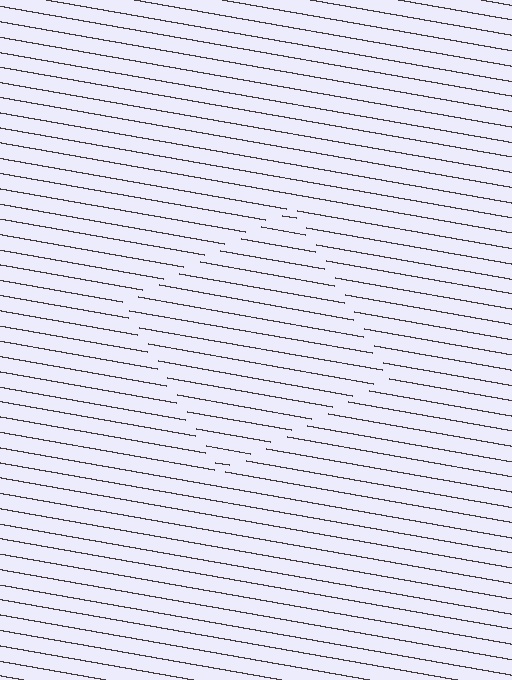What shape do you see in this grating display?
An illusory square. The interior of the shape contains the same grating, shifted by half a period — the contour is defined by the phase discontinuity where line-ends from the inner and outer gratings abut.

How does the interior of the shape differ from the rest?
The interior of the shape contains the same grating, shifted by half a period — the contour is defined by the phase discontinuity where line-ends from the inner and outer gratings abut.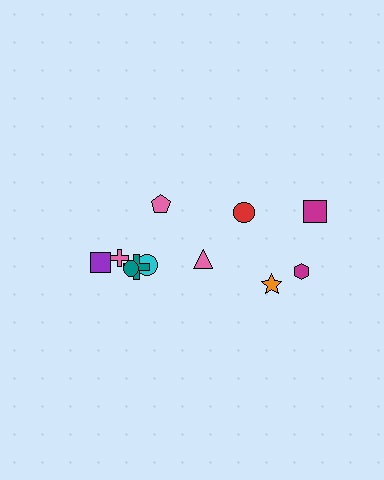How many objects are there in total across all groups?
There are 11 objects.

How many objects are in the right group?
There are 4 objects.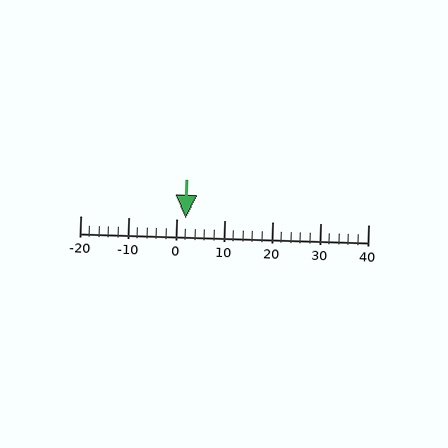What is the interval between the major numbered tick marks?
The major tick marks are spaced 10 units apart.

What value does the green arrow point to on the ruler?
The green arrow points to approximately 2.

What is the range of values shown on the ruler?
The ruler shows values from -20 to 40.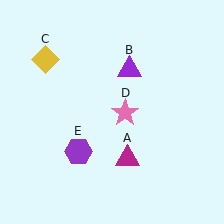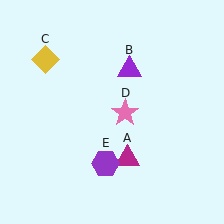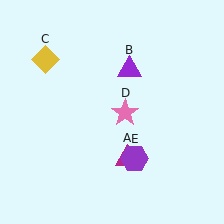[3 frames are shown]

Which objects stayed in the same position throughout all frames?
Magenta triangle (object A) and purple triangle (object B) and yellow diamond (object C) and pink star (object D) remained stationary.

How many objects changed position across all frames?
1 object changed position: purple hexagon (object E).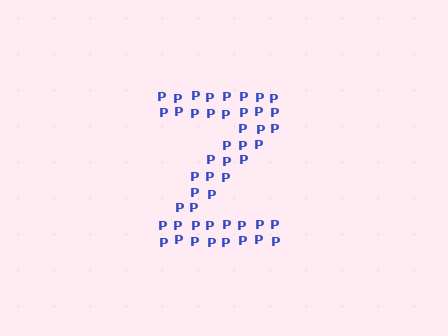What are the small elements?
The small elements are letter P's.